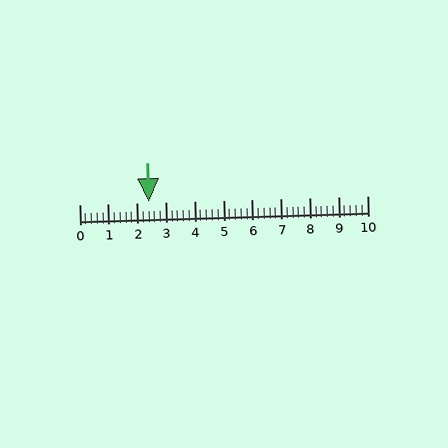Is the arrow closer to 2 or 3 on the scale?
The arrow is closer to 2.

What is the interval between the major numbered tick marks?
The major tick marks are spaced 1 units apart.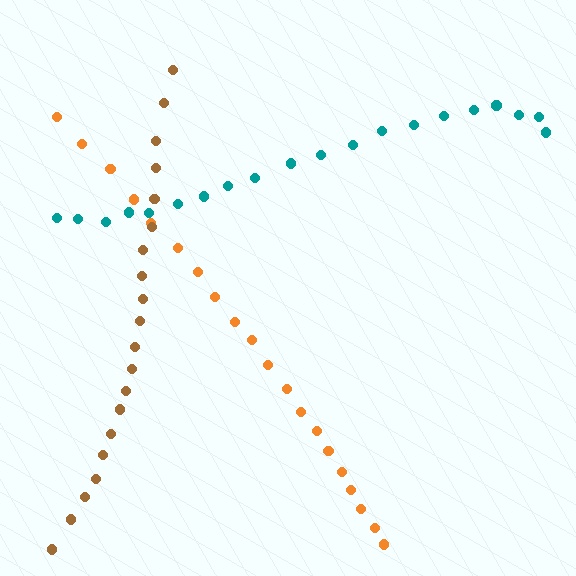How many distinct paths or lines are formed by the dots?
There are 3 distinct paths.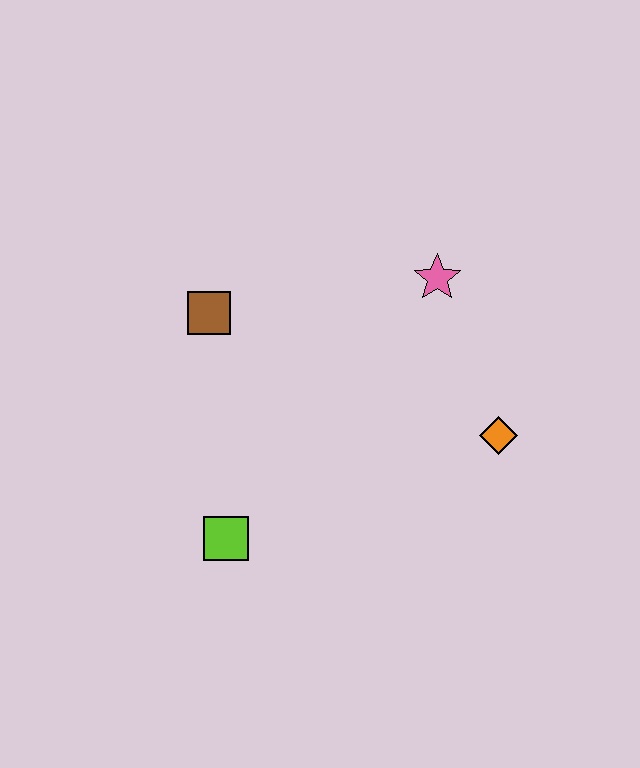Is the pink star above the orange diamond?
Yes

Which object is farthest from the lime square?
The pink star is farthest from the lime square.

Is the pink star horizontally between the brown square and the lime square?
No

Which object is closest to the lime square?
The brown square is closest to the lime square.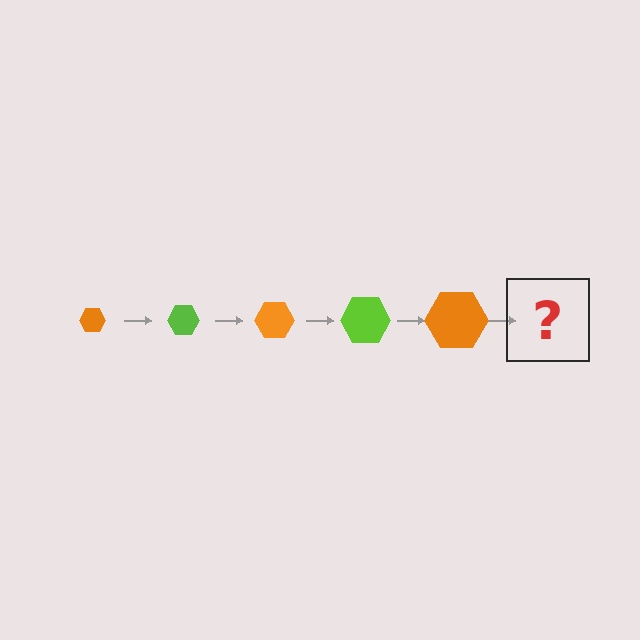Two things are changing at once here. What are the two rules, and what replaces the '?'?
The two rules are that the hexagon grows larger each step and the color cycles through orange and lime. The '?' should be a lime hexagon, larger than the previous one.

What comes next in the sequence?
The next element should be a lime hexagon, larger than the previous one.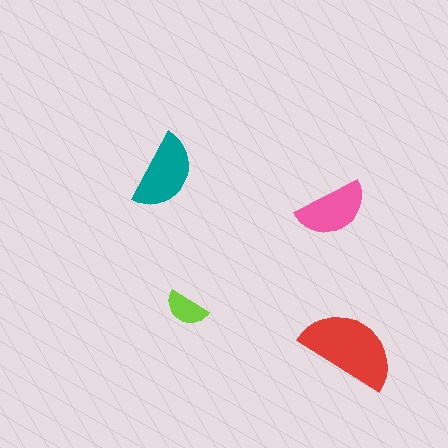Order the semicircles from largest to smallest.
the red one, the teal one, the pink one, the lime one.